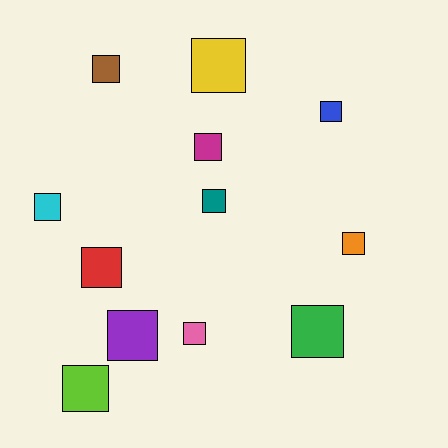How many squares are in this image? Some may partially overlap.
There are 12 squares.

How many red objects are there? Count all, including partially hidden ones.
There is 1 red object.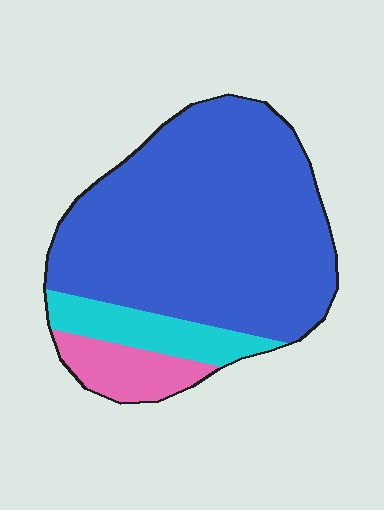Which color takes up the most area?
Blue, at roughly 75%.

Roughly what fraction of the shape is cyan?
Cyan covers roughly 15% of the shape.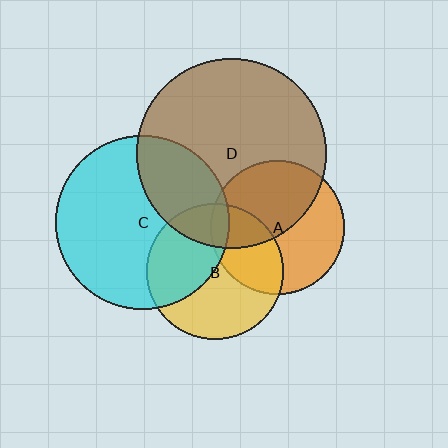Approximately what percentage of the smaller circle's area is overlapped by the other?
Approximately 5%.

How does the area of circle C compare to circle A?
Approximately 1.7 times.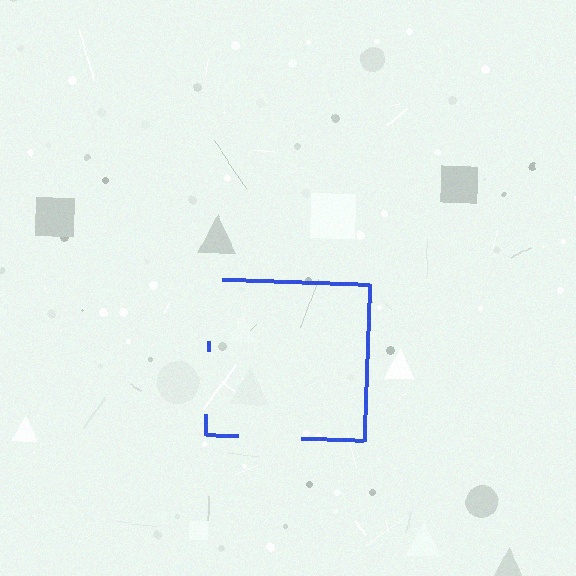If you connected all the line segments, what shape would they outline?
They would outline a square.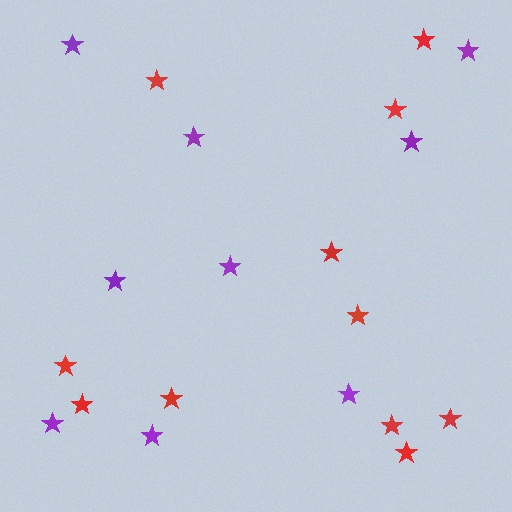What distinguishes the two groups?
There are 2 groups: one group of purple stars (9) and one group of red stars (11).